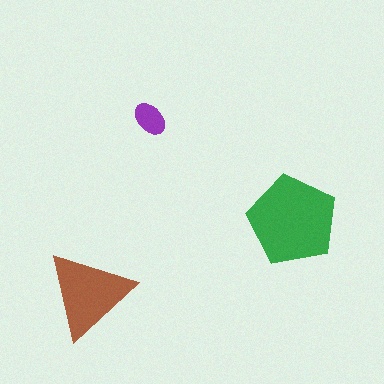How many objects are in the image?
There are 3 objects in the image.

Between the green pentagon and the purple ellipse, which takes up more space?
The green pentagon.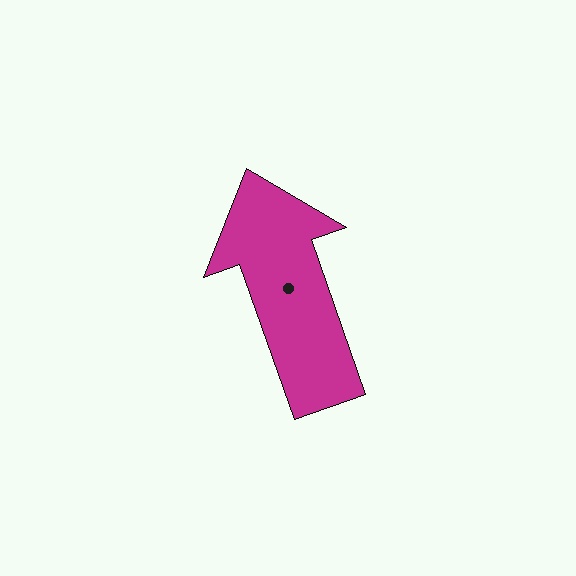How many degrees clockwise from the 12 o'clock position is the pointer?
Approximately 341 degrees.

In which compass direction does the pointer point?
North.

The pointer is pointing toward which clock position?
Roughly 11 o'clock.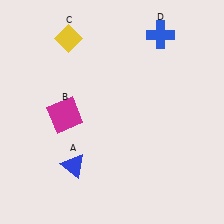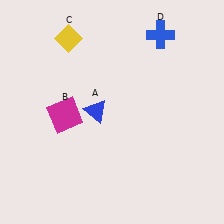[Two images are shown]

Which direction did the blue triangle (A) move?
The blue triangle (A) moved up.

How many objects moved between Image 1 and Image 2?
1 object moved between the two images.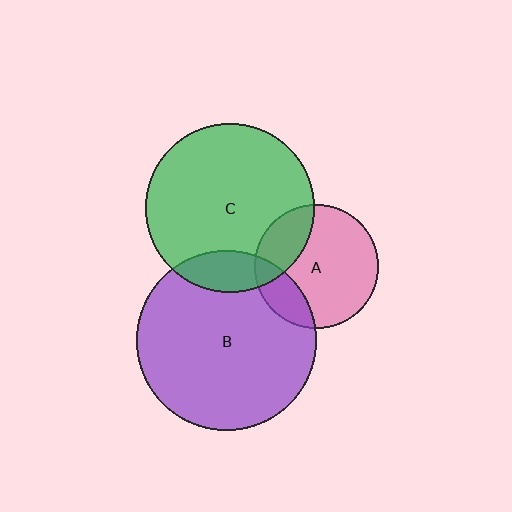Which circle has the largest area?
Circle B (purple).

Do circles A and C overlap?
Yes.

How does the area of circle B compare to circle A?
Approximately 2.1 times.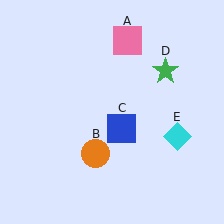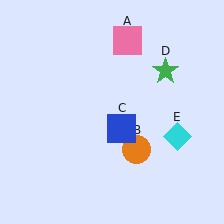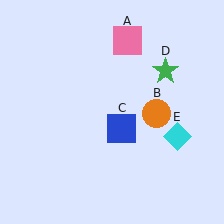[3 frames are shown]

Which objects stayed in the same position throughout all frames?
Pink square (object A) and blue square (object C) and green star (object D) and cyan diamond (object E) remained stationary.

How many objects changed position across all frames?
1 object changed position: orange circle (object B).